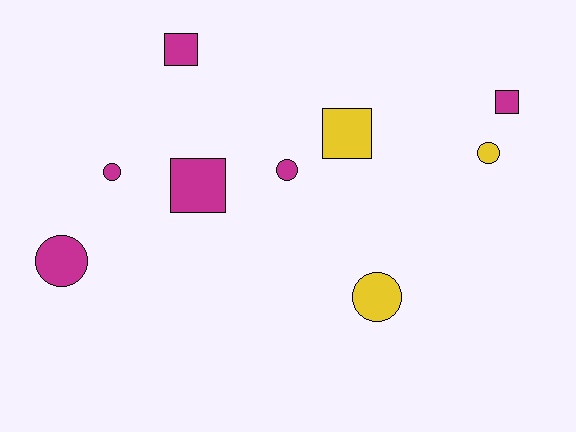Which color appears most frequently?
Magenta, with 6 objects.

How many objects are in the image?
There are 9 objects.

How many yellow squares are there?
There is 1 yellow square.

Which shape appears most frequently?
Circle, with 5 objects.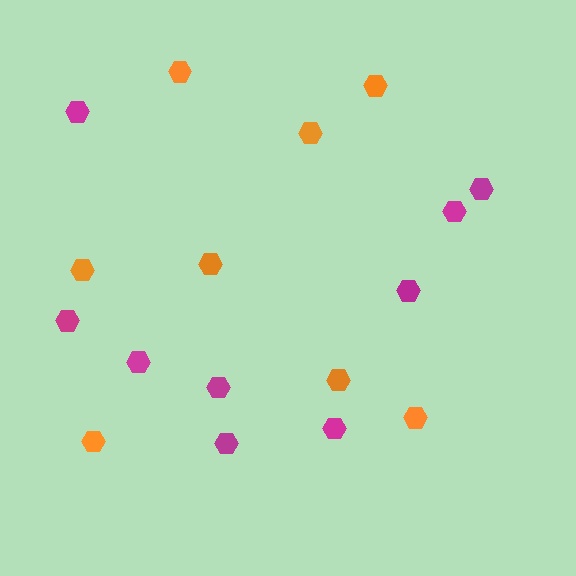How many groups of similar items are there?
There are 2 groups: one group of magenta hexagons (9) and one group of orange hexagons (8).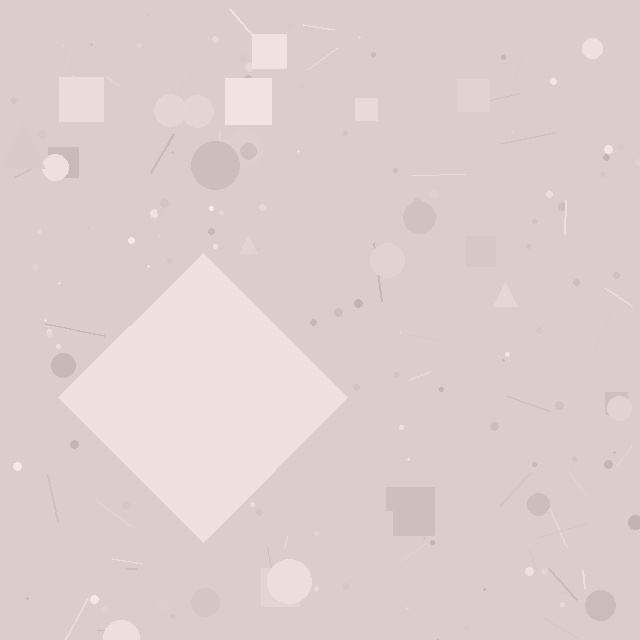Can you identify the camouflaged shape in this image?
The camouflaged shape is a diamond.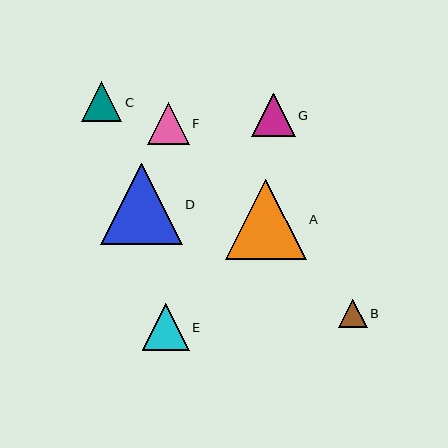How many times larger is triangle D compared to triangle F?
Triangle D is approximately 2.0 times the size of triangle F.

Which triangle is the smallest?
Triangle B is the smallest with a size of approximately 28 pixels.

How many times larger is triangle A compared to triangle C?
Triangle A is approximately 2.0 times the size of triangle C.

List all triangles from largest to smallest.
From largest to smallest: D, A, E, G, F, C, B.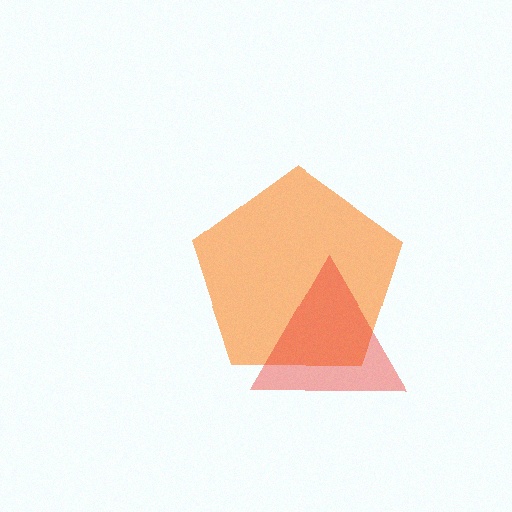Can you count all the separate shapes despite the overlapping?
Yes, there are 2 separate shapes.